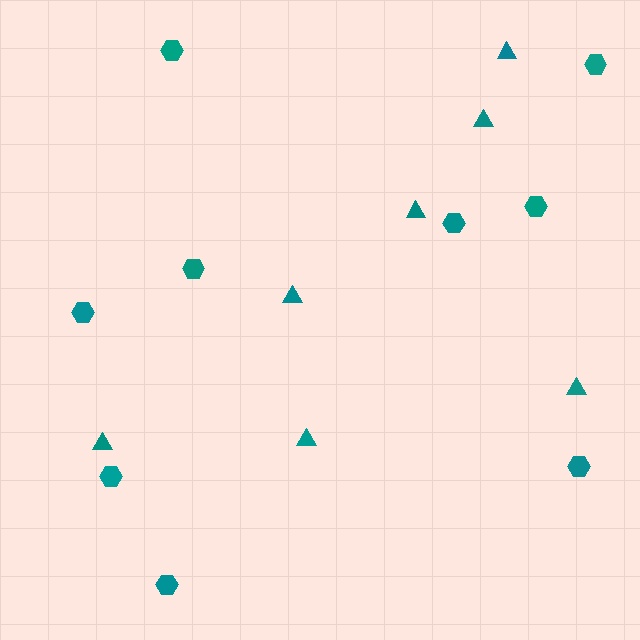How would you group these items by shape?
There are 2 groups: one group of triangles (7) and one group of hexagons (9).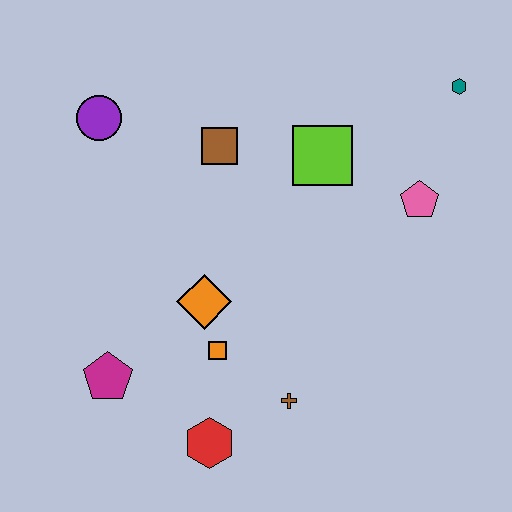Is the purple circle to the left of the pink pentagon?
Yes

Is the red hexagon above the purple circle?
No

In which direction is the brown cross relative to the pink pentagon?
The brown cross is below the pink pentagon.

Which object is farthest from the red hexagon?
The teal hexagon is farthest from the red hexagon.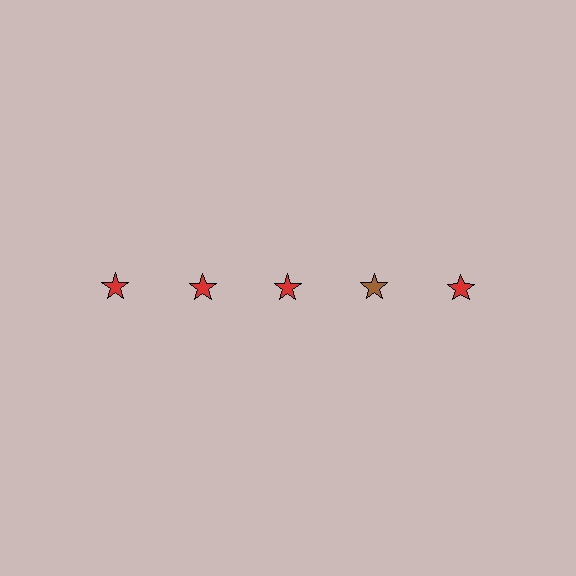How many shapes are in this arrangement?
There are 5 shapes arranged in a grid pattern.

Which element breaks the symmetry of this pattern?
The brown star in the top row, second from right column breaks the symmetry. All other shapes are red stars.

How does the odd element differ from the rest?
It has a different color: brown instead of red.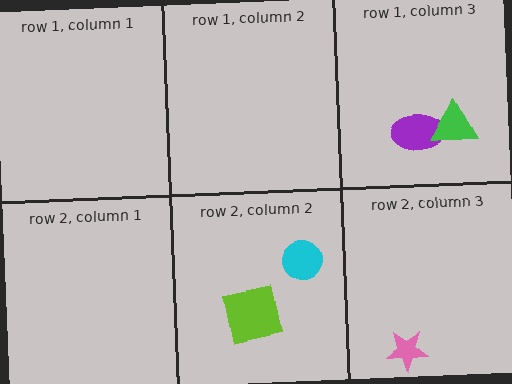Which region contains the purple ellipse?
The row 1, column 3 region.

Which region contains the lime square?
The row 2, column 2 region.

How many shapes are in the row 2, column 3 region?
1.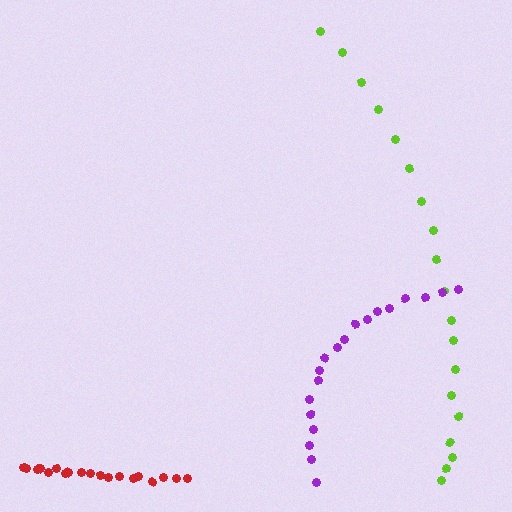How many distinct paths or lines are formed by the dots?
There are 3 distinct paths.